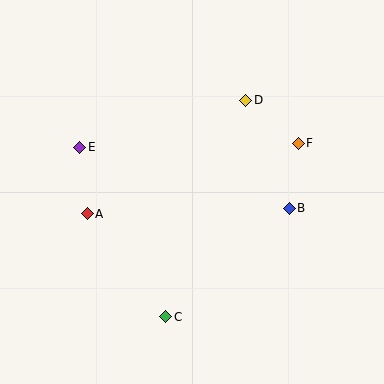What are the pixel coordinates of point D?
Point D is at (246, 100).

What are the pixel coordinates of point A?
Point A is at (87, 214).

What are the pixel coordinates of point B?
Point B is at (289, 209).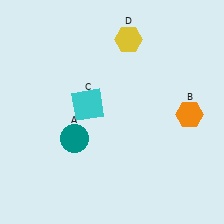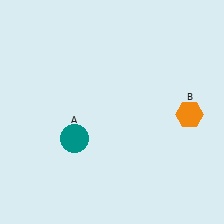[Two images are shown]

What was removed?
The cyan square (C), the yellow hexagon (D) were removed in Image 2.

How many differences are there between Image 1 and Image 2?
There are 2 differences between the two images.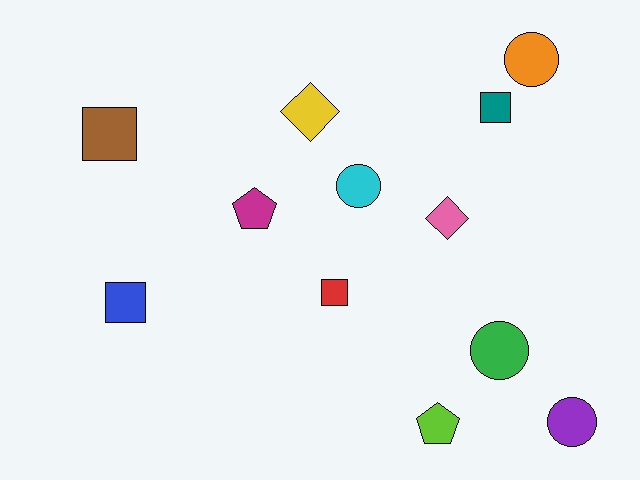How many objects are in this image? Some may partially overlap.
There are 12 objects.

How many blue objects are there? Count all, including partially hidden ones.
There is 1 blue object.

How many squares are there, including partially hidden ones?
There are 4 squares.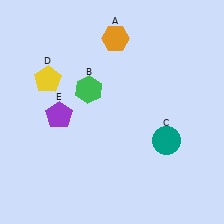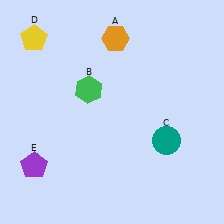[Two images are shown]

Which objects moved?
The objects that moved are: the yellow pentagon (D), the purple pentagon (E).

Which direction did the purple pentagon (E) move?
The purple pentagon (E) moved down.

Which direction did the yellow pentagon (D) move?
The yellow pentagon (D) moved up.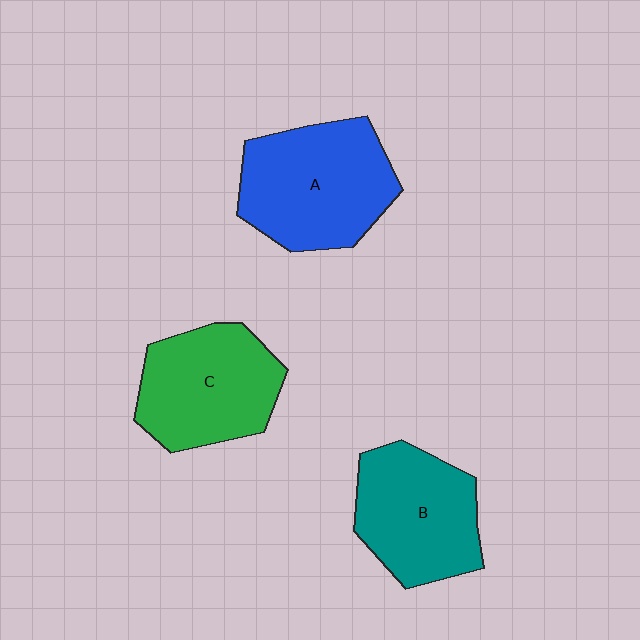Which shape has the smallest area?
Shape B (teal).